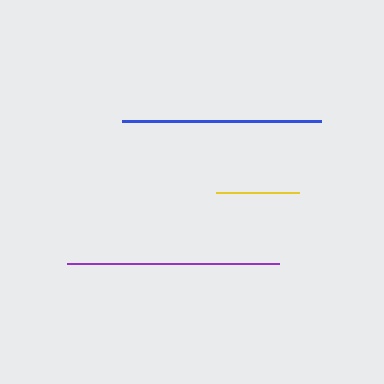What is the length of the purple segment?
The purple segment is approximately 212 pixels long.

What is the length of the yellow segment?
The yellow segment is approximately 83 pixels long.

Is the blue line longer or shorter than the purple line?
The purple line is longer than the blue line.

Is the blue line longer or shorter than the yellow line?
The blue line is longer than the yellow line.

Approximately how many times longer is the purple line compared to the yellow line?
The purple line is approximately 2.6 times the length of the yellow line.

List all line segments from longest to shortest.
From longest to shortest: purple, blue, yellow.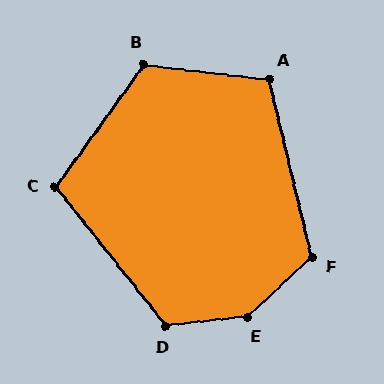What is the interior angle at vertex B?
Approximately 119 degrees (obtuse).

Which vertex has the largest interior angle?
E, at approximately 144 degrees.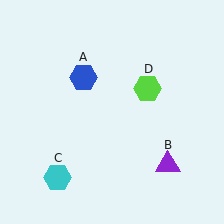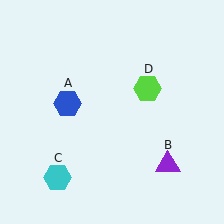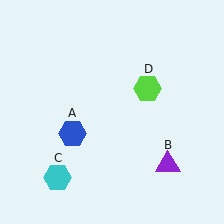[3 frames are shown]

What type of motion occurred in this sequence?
The blue hexagon (object A) rotated counterclockwise around the center of the scene.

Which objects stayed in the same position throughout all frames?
Purple triangle (object B) and cyan hexagon (object C) and lime hexagon (object D) remained stationary.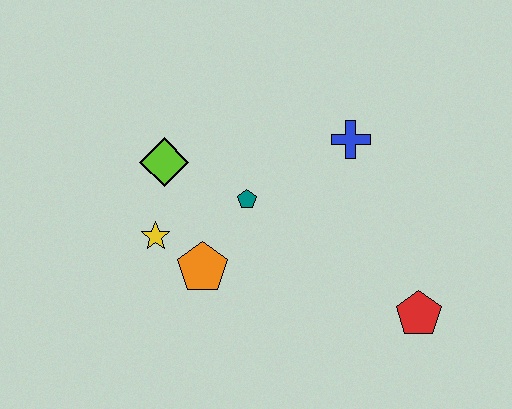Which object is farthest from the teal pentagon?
The red pentagon is farthest from the teal pentagon.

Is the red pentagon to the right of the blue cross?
Yes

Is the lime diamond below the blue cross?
Yes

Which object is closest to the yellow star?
The orange pentagon is closest to the yellow star.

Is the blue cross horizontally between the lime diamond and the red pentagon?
Yes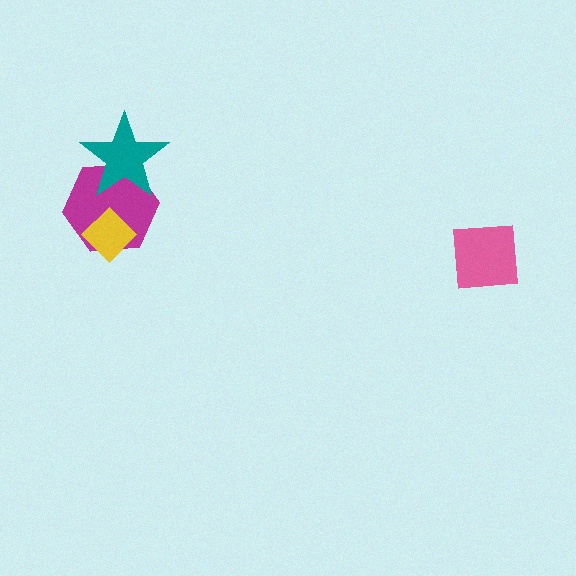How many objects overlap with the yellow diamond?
1 object overlaps with the yellow diamond.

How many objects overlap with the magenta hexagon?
2 objects overlap with the magenta hexagon.